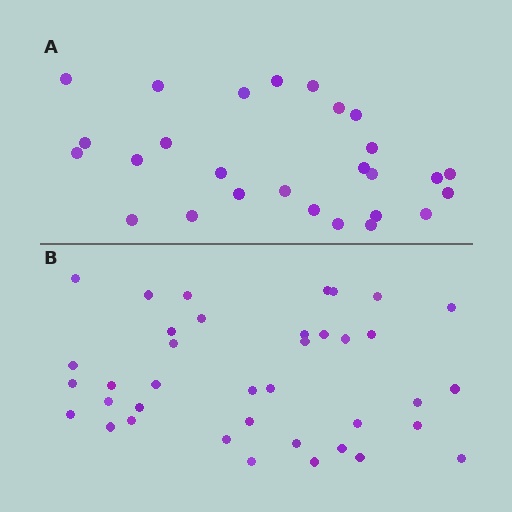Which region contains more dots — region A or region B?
Region B (the bottom region) has more dots.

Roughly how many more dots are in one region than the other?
Region B has roughly 12 or so more dots than region A.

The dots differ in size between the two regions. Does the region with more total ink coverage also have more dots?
No. Region A has more total ink coverage because its dots are larger, but region B actually contains more individual dots. Total area can be misleading — the number of items is what matters here.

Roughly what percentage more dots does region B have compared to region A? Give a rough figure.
About 40% more.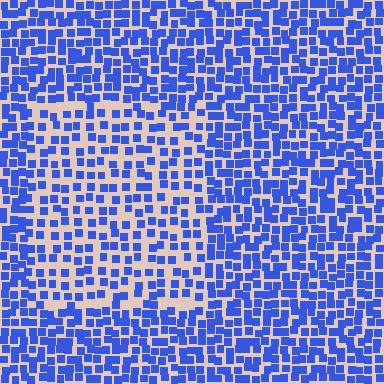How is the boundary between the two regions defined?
The boundary is defined by a change in element density (approximately 1.7x ratio). All elements are the same color, size, and shape.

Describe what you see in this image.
The image contains small blue elements arranged at two different densities. A rectangle-shaped region is visible where the elements are less densely packed than the surrounding area.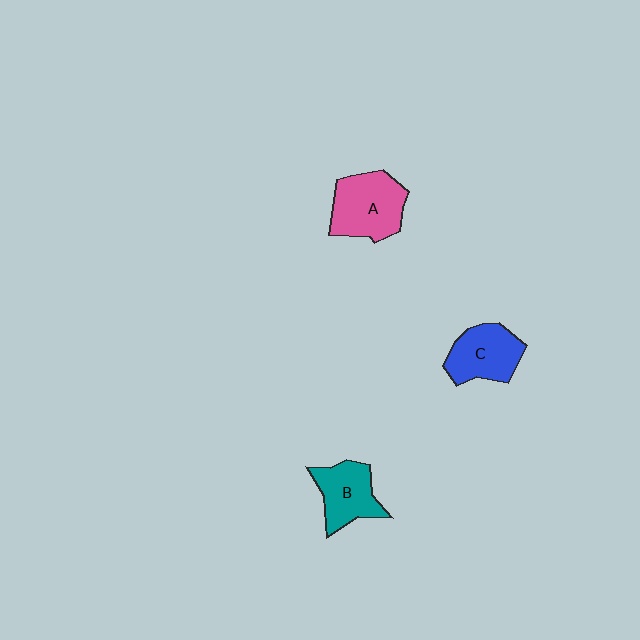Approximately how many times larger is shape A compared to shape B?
Approximately 1.3 times.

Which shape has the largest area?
Shape A (pink).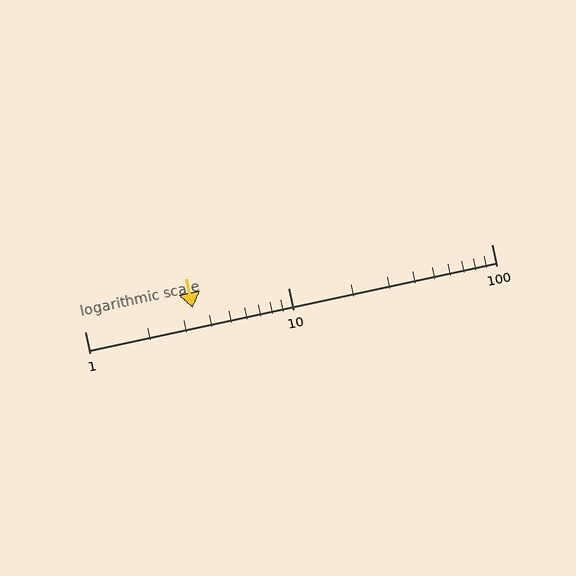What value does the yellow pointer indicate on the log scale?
The pointer indicates approximately 3.4.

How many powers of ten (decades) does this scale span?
The scale spans 2 decades, from 1 to 100.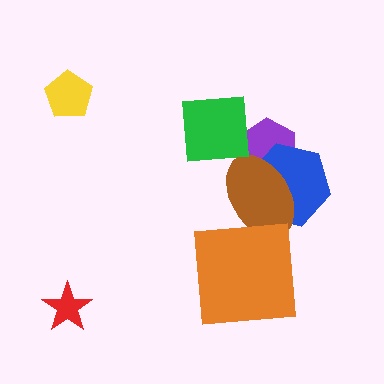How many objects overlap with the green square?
1 object overlaps with the green square.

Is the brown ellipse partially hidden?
Yes, it is partially covered by another shape.